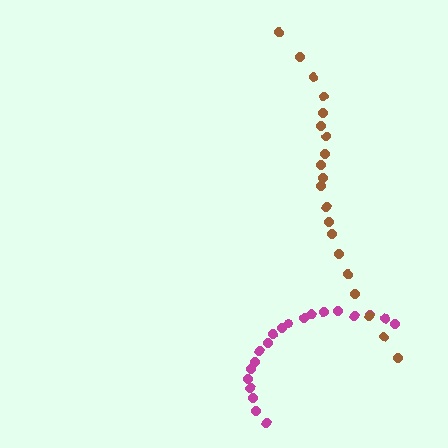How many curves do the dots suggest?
There are 2 distinct paths.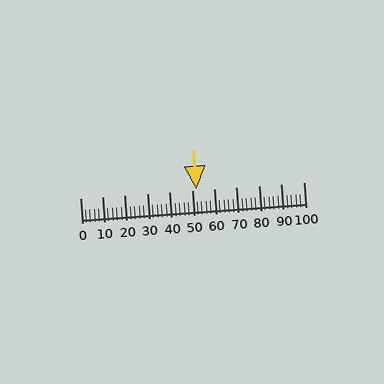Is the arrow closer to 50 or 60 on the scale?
The arrow is closer to 50.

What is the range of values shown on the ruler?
The ruler shows values from 0 to 100.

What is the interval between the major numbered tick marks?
The major tick marks are spaced 10 units apart.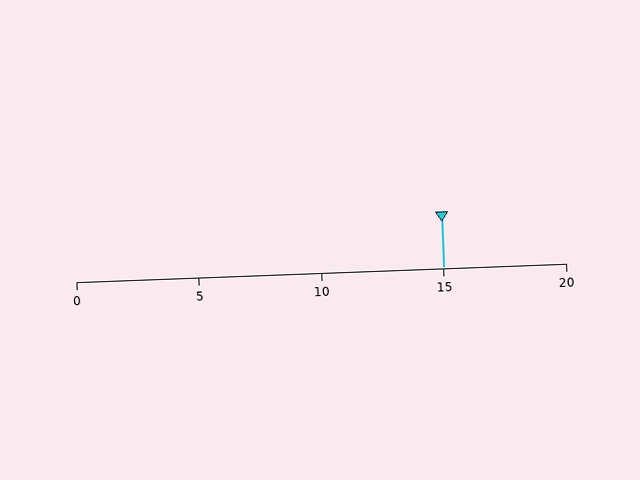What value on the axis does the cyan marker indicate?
The marker indicates approximately 15.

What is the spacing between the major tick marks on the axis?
The major ticks are spaced 5 apart.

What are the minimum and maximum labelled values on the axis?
The axis runs from 0 to 20.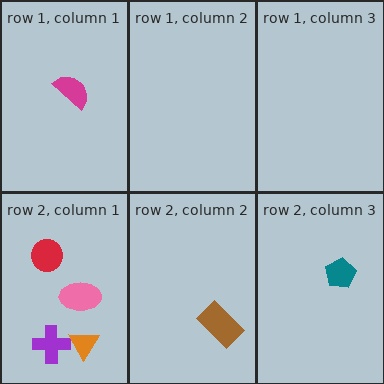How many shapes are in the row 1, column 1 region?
1.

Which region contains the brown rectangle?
The row 2, column 2 region.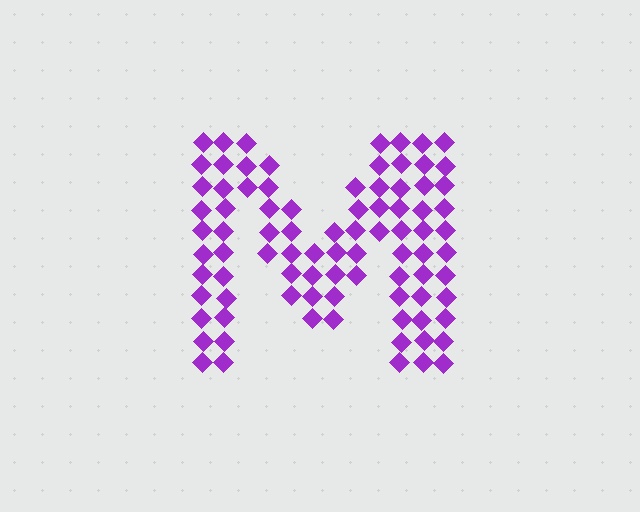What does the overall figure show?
The overall figure shows the letter M.